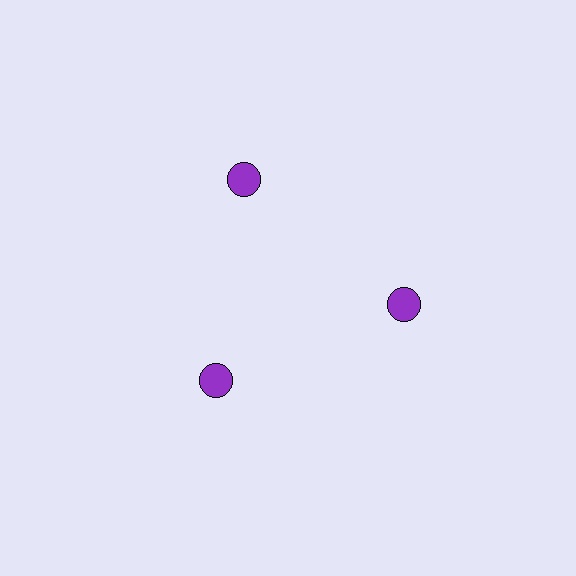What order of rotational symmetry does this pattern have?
This pattern has 3-fold rotational symmetry.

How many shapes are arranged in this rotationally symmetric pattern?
There are 3 shapes, arranged in 3 groups of 1.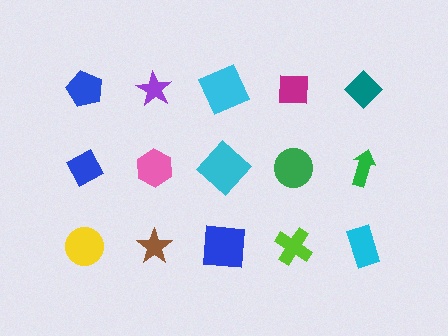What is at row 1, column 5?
A teal diamond.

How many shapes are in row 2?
5 shapes.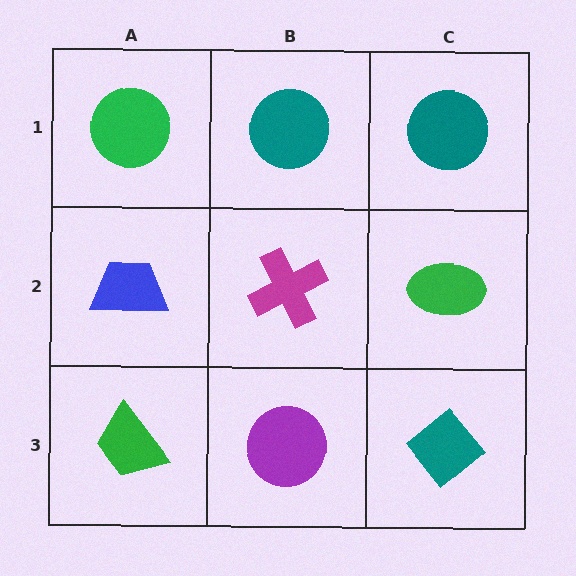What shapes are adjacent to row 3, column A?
A blue trapezoid (row 2, column A), a purple circle (row 3, column B).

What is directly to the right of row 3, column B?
A teal diamond.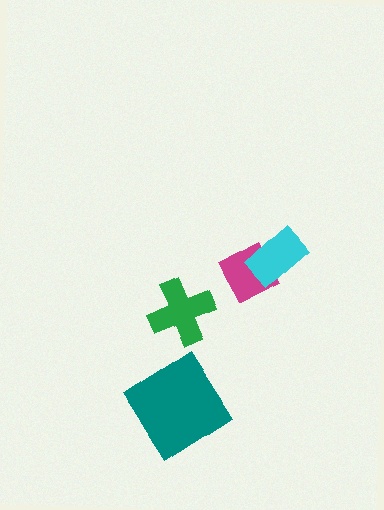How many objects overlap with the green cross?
0 objects overlap with the green cross.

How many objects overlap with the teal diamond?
0 objects overlap with the teal diamond.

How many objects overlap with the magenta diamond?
1 object overlaps with the magenta diamond.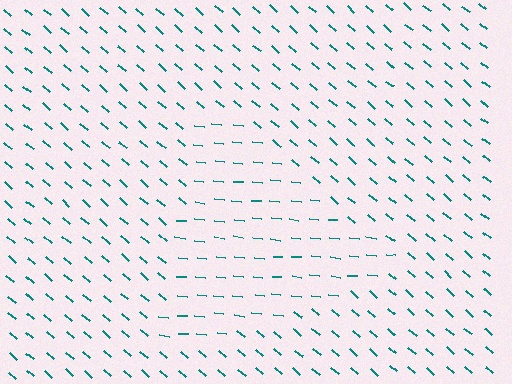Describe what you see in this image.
The image is filled with small teal line segments. A triangle region in the image has lines oriented differently from the surrounding lines, creating a visible texture boundary.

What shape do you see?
I see a triangle.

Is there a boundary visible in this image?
Yes, there is a texture boundary formed by a change in line orientation.